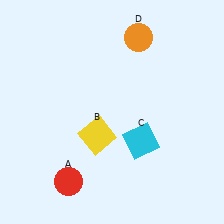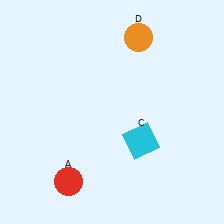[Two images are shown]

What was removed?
The yellow square (B) was removed in Image 2.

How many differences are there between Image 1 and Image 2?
There is 1 difference between the two images.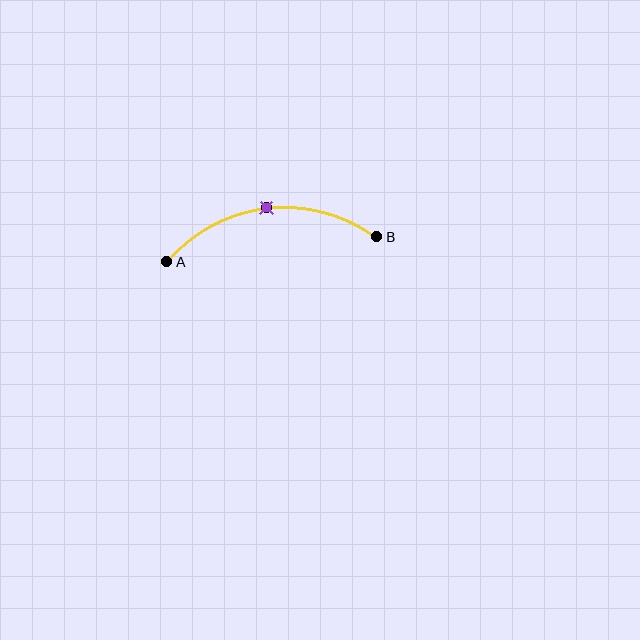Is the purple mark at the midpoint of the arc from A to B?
Yes. The purple mark lies on the arc at equal arc-length from both A and B — it is the arc midpoint.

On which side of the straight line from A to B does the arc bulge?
The arc bulges above the straight line connecting A and B.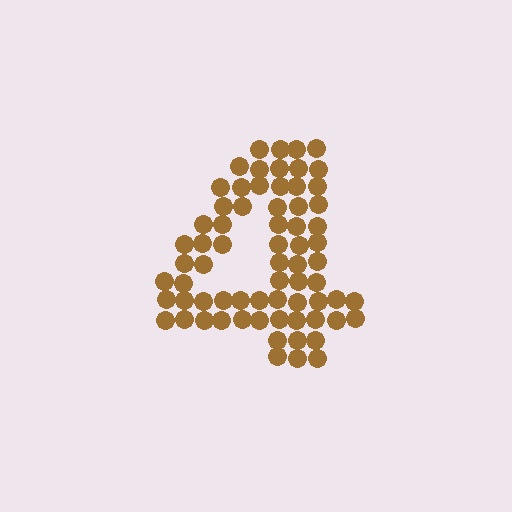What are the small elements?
The small elements are circles.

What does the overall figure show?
The overall figure shows the digit 4.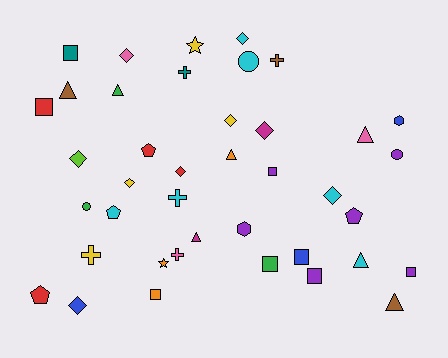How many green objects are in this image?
There are 3 green objects.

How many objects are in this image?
There are 40 objects.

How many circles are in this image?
There are 3 circles.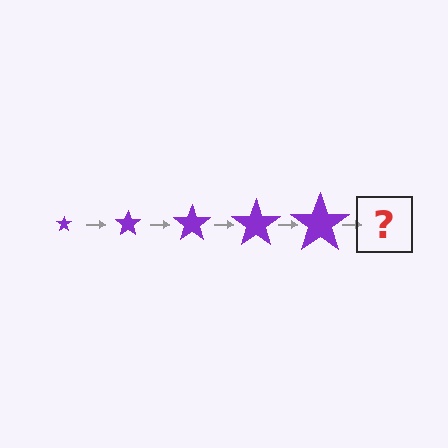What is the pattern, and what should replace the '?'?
The pattern is that the star gets progressively larger each step. The '?' should be a purple star, larger than the previous one.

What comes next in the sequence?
The next element should be a purple star, larger than the previous one.